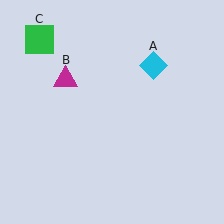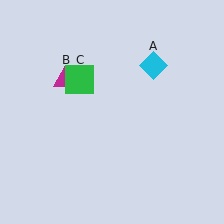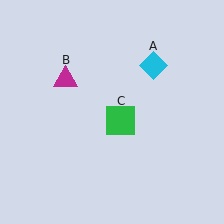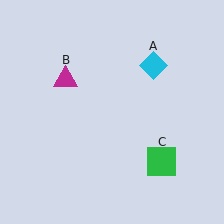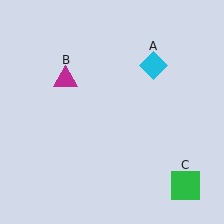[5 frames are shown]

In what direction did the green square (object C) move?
The green square (object C) moved down and to the right.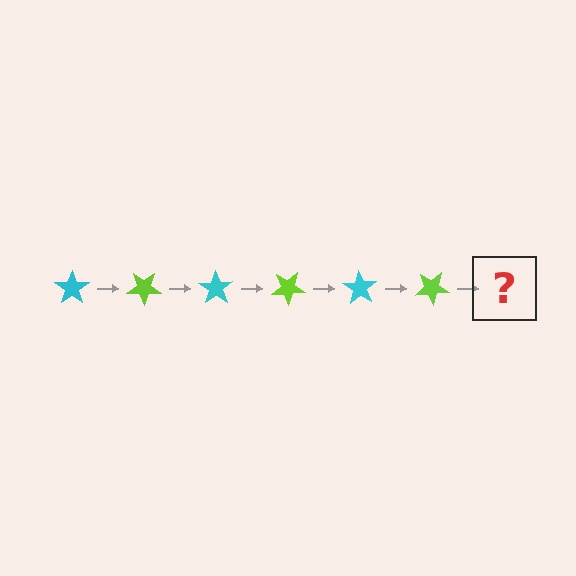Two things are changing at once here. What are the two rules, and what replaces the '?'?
The two rules are that it rotates 35 degrees each step and the color cycles through cyan and lime. The '?' should be a cyan star, rotated 210 degrees from the start.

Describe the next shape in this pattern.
It should be a cyan star, rotated 210 degrees from the start.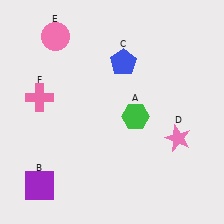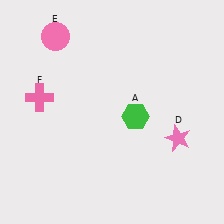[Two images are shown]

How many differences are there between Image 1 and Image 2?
There are 2 differences between the two images.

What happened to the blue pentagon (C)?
The blue pentagon (C) was removed in Image 2. It was in the top-right area of Image 1.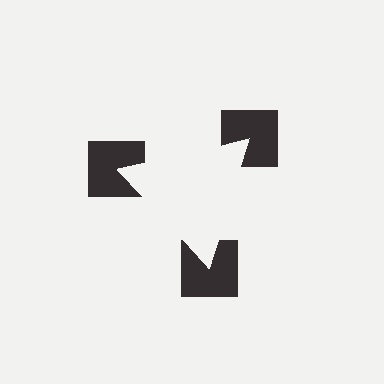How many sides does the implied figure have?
3 sides.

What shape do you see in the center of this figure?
An illusory triangle — its edges are inferred from the aligned wedge cuts in the notched squares, not physically drawn.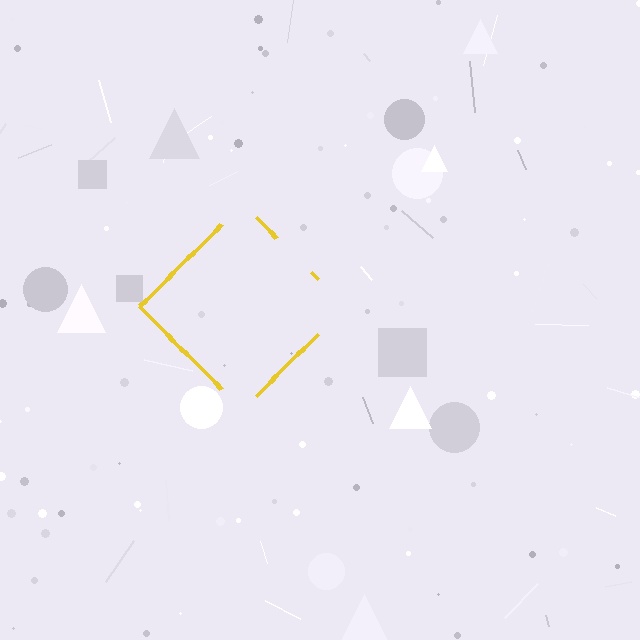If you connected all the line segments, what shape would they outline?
They would outline a diamond.